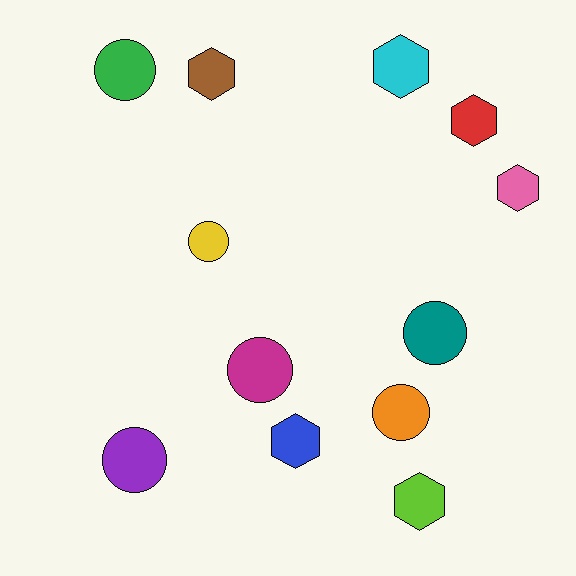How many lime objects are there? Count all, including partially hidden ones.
There is 1 lime object.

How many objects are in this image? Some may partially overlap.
There are 12 objects.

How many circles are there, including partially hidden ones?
There are 6 circles.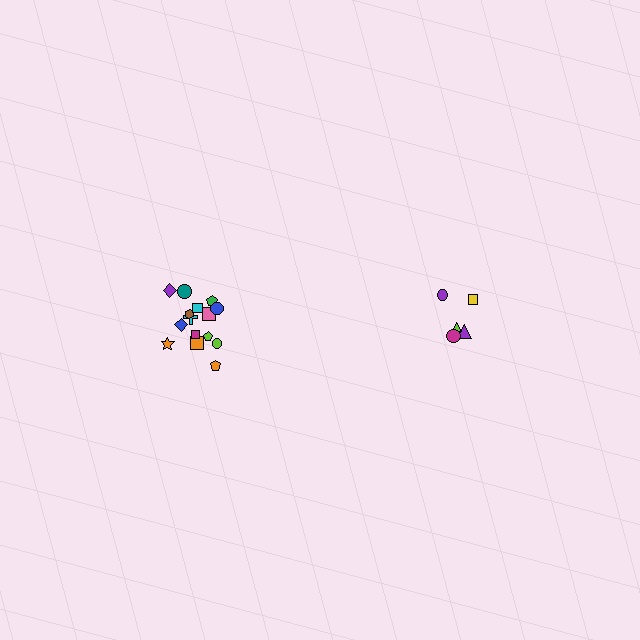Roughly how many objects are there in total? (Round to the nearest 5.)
Roughly 20 objects in total.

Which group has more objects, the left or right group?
The left group.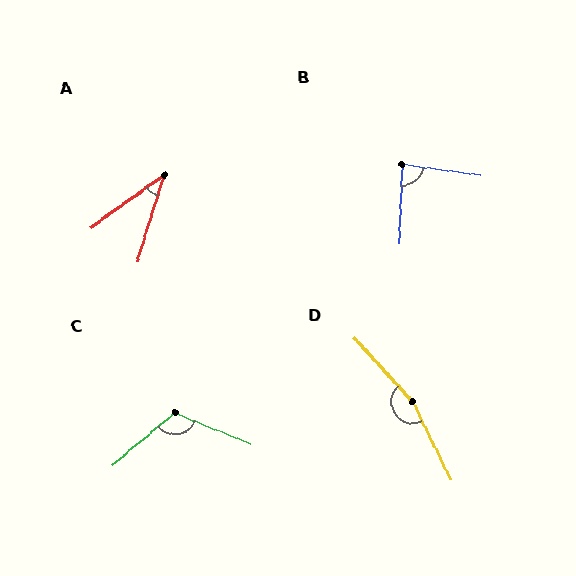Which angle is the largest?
D, at approximately 163 degrees.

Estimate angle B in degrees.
Approximately 84 degrees.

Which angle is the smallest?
A, at approximately 37 degrees.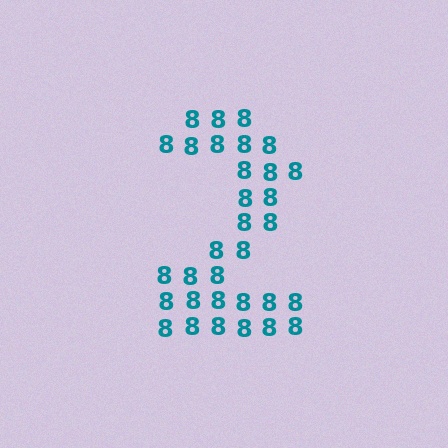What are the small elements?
The small elements are digit 8's.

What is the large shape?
The large shape is the digit 2.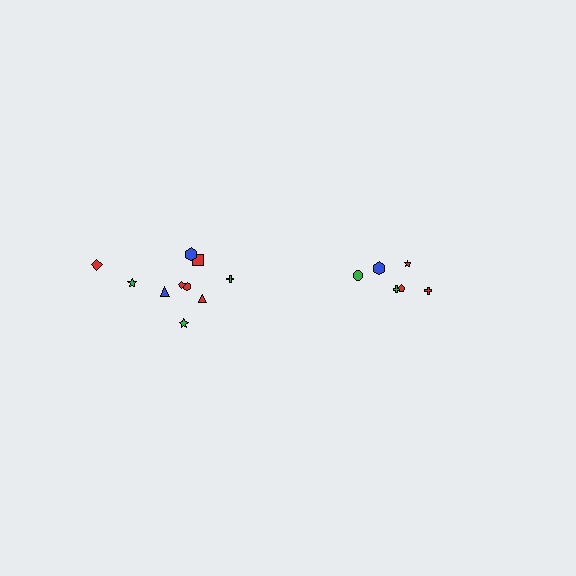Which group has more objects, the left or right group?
The left group.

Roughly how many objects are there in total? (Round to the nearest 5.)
Roughly 15 objects in total.